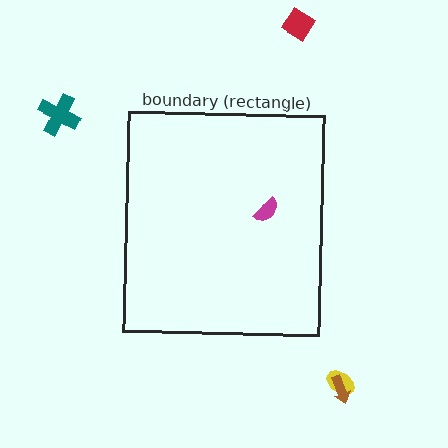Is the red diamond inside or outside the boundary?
Outside.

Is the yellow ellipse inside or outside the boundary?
Outside.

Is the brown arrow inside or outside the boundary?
Outside.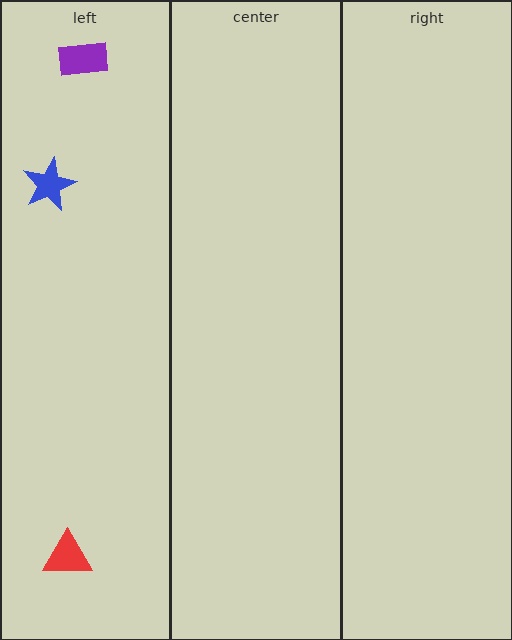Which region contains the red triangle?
The left region.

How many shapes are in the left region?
3.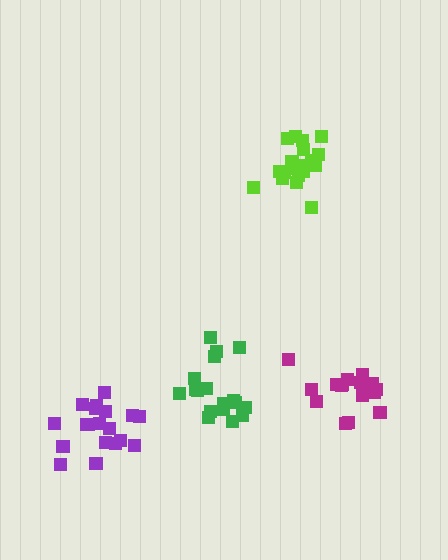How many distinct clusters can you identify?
There are 4 distinct clusters.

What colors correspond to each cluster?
The clusters are colored: green, lime, purple, magenta.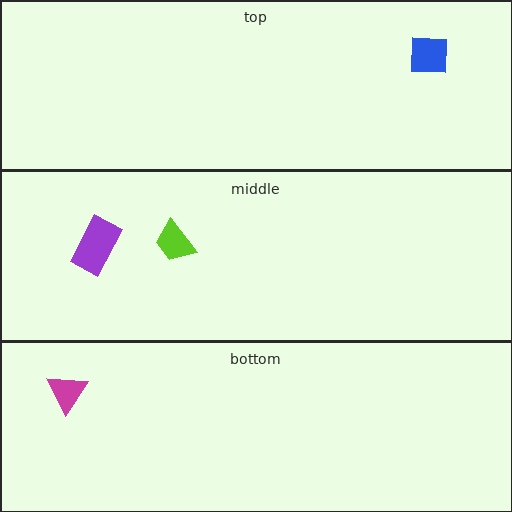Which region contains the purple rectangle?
The middle region.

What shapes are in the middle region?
The purple rectangle, the lime trapezoid.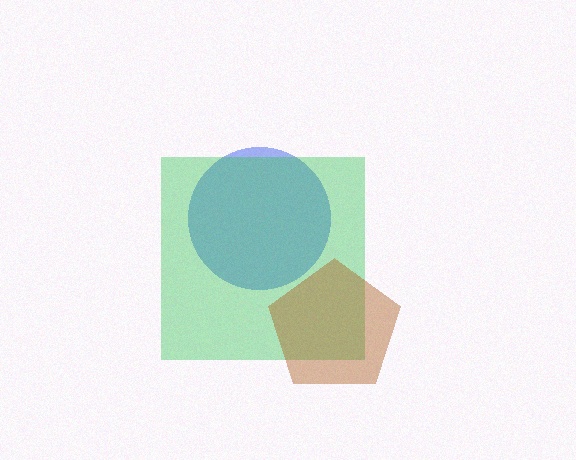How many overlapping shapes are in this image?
There are 3 overlapping shapes in the image.